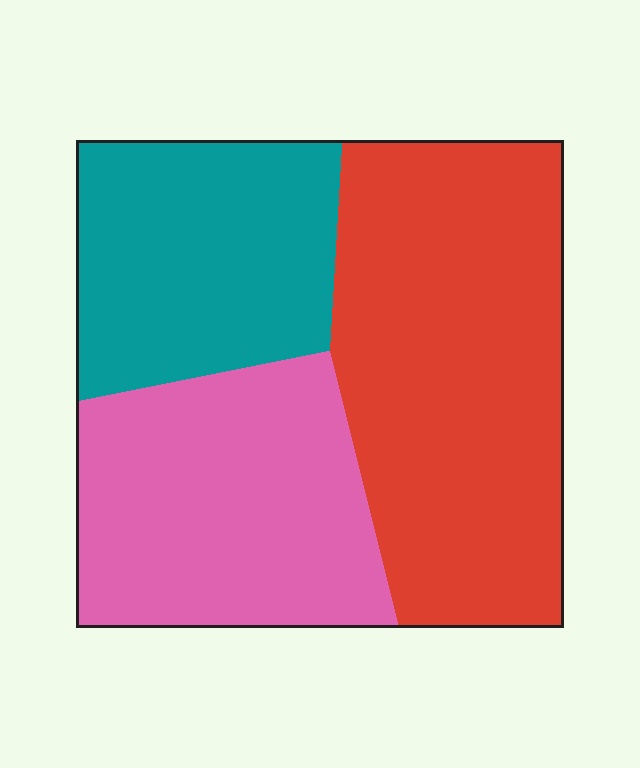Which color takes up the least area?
Teal, at roughly 25%.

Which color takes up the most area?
Red, at roughly 45%.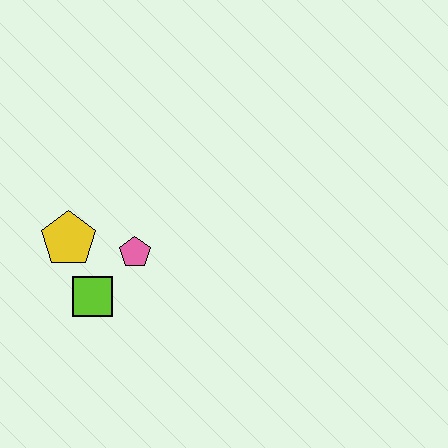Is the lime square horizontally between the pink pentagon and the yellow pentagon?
Yes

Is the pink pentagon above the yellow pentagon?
No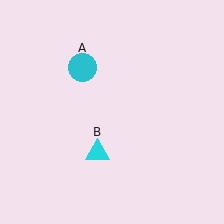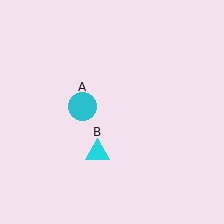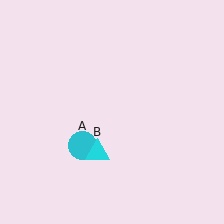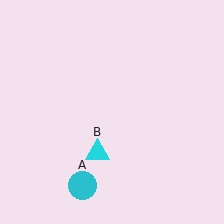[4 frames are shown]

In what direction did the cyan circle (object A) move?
The cyan circle (object A) moved down.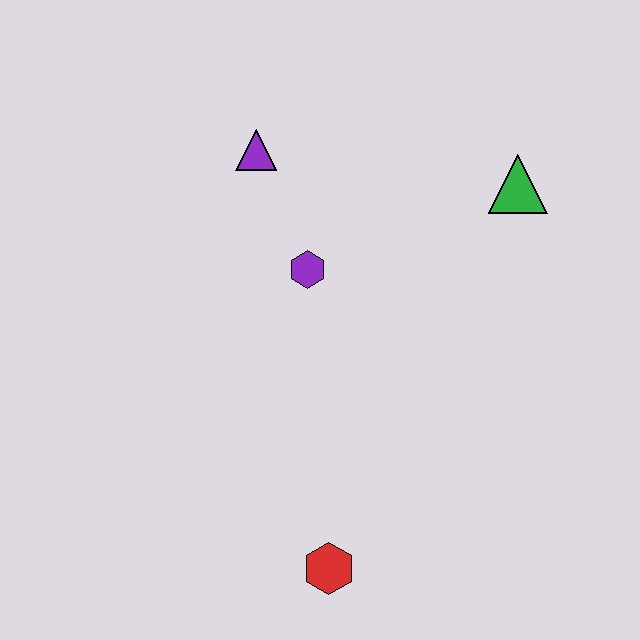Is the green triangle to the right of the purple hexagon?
Yes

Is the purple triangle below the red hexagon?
No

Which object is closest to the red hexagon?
The purple hexagon is closest to the red hexagon.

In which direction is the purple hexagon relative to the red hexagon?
The purple hexagon is above the red hexagon.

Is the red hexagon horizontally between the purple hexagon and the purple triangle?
No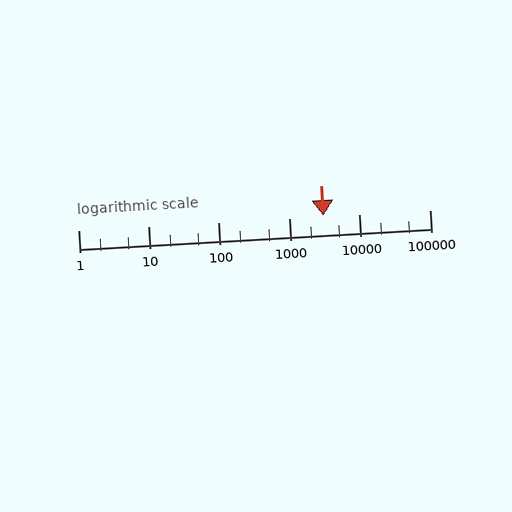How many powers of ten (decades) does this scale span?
The scale spans 5 decades, from 1 to 100000.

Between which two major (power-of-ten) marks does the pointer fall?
The pointer is between 1000 and 10000.